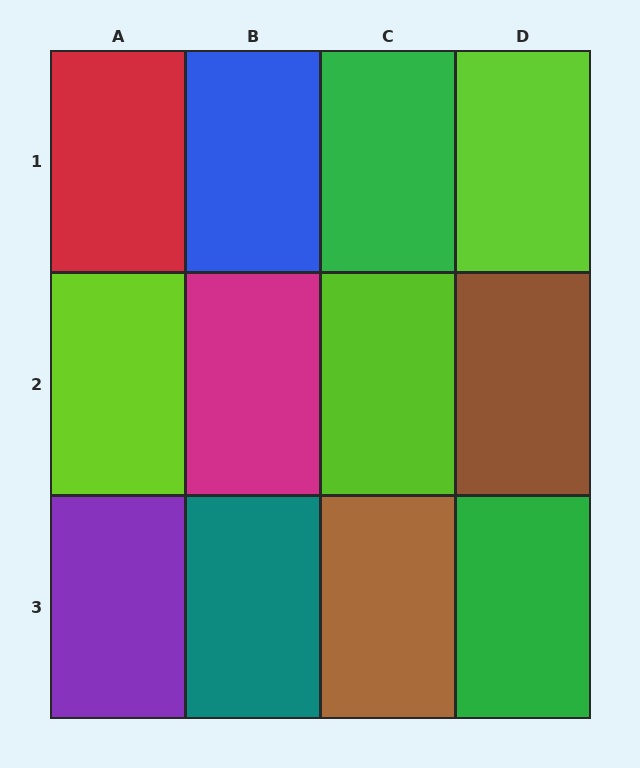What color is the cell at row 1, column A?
Red.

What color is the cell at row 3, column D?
Green.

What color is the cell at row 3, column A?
Purple.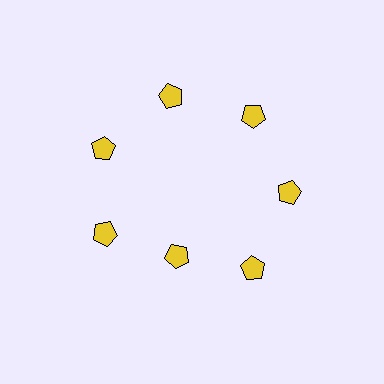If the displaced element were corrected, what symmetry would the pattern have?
It would have 7-fold rotational symmetry — the pattern would map onto itself every 51 degrees.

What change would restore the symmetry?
The symmetry would be restored by moving it outward, back onto the ring so that all 7 pentagons sit at equal angles and equal distance from the center.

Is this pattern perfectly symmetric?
No. The 7 yellow pentagons are arranged in a ring, but one element near the 6 o'clock position is pulled inward toward the center, breaking the 7-fold rotational symmetry.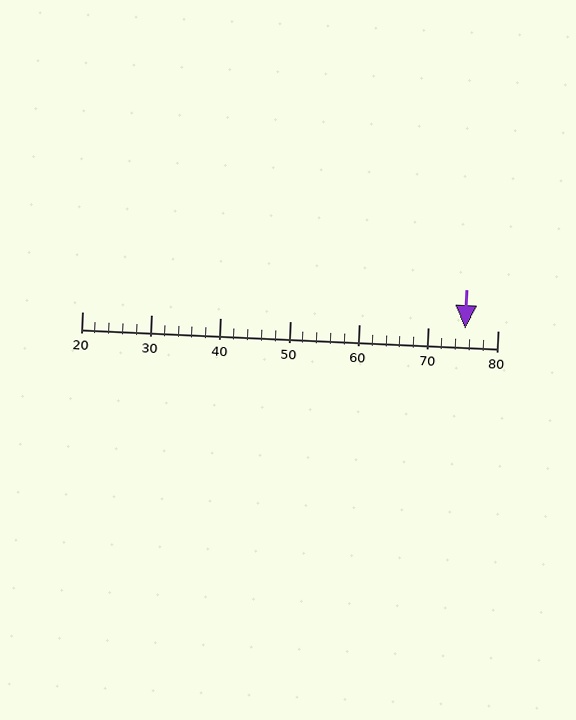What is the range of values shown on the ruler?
The ruler shows values from 20 to 80.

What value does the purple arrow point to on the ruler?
The purple arrow points to approximately 75.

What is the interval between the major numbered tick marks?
The major tick marks are spaced 10 units apart.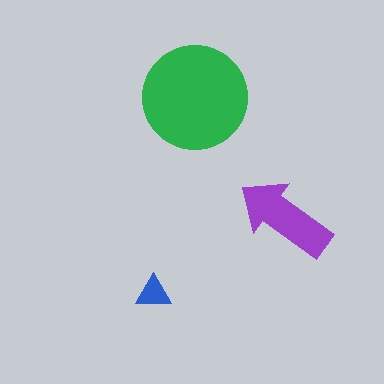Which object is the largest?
The green circle.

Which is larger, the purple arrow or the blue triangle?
The purple arrow.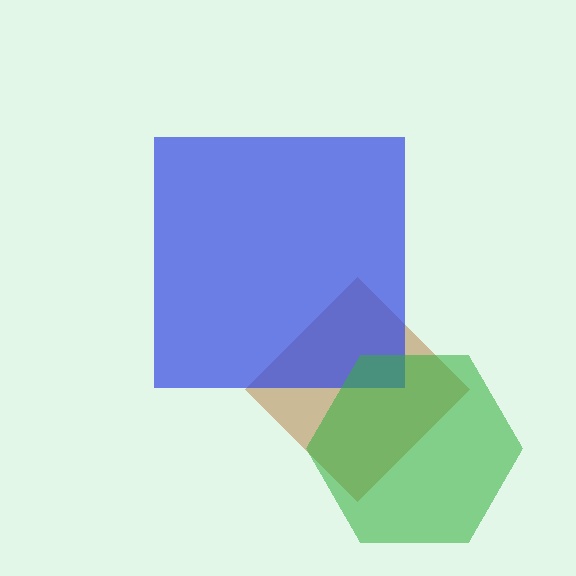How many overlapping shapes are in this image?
There are 3 overlapping shapes in the image.